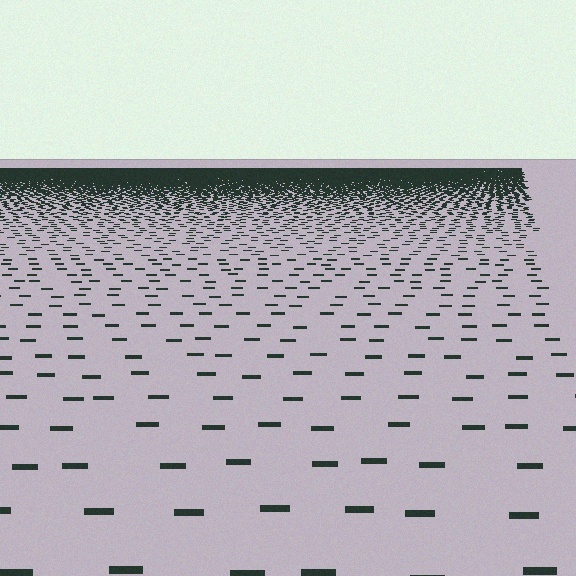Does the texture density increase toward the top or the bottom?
Density increases toward the top.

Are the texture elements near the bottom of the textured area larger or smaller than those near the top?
Larger. Near the bottom, elements are closer to the viewer and appear at a bigger on-screen size.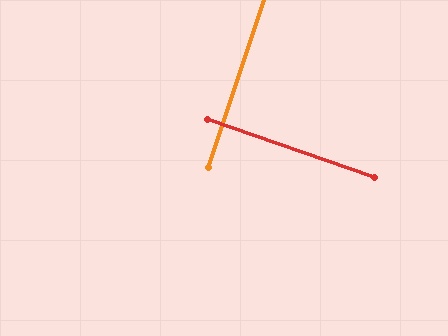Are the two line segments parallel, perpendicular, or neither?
Perpendicular — they meet at approximately 89°.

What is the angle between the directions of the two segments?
Approximately 89 degrees.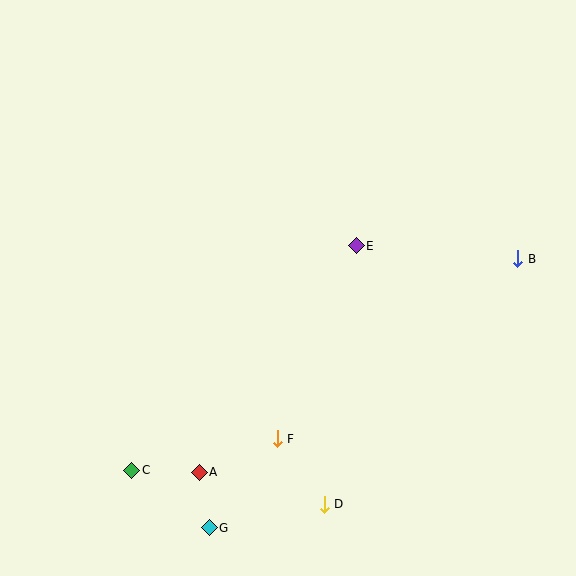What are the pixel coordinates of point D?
Point D is at (324, 504).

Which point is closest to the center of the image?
Point E at (356, 246) is closest to the center.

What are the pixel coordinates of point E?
Point E is at (356, 246).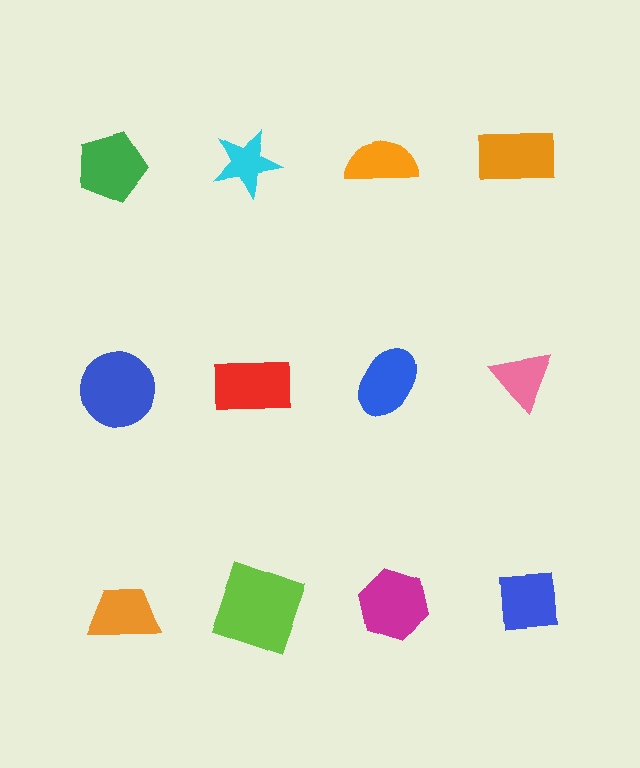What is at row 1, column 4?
An orange rectangle.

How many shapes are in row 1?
4 shapes.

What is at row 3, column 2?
A lime square.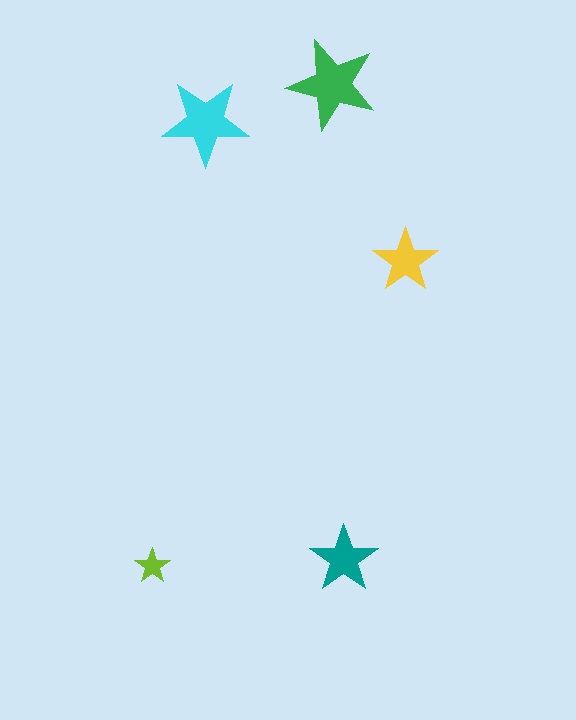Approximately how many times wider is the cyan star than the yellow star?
About 1.5 times wider.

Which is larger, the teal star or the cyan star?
The cyan one.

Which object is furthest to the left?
The lime star is leftmost.